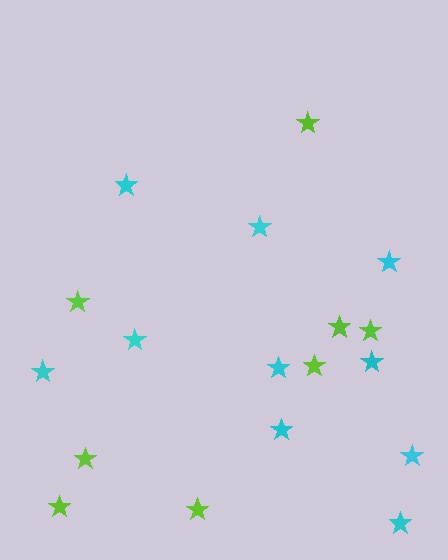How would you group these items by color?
There are 2 groups: one group of cyan stars (10) and one group of lime stars (8).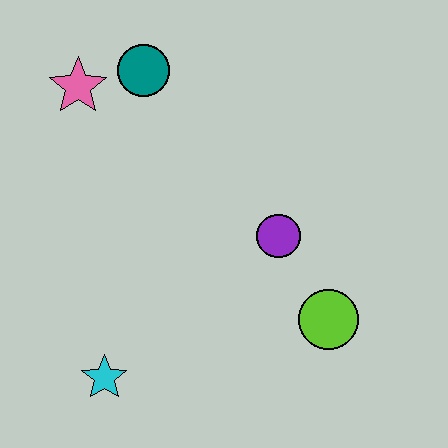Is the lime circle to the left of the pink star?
No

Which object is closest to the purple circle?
The lime circle is closest to the purple circle.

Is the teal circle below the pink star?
No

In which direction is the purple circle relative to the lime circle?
The purple circle is above the lime circle.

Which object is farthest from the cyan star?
The teal circle is farthest from the cyan star.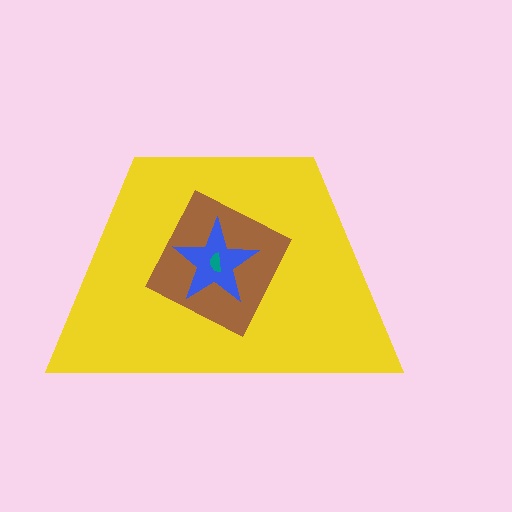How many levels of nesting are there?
4.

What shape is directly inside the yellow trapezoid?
The brown diamond.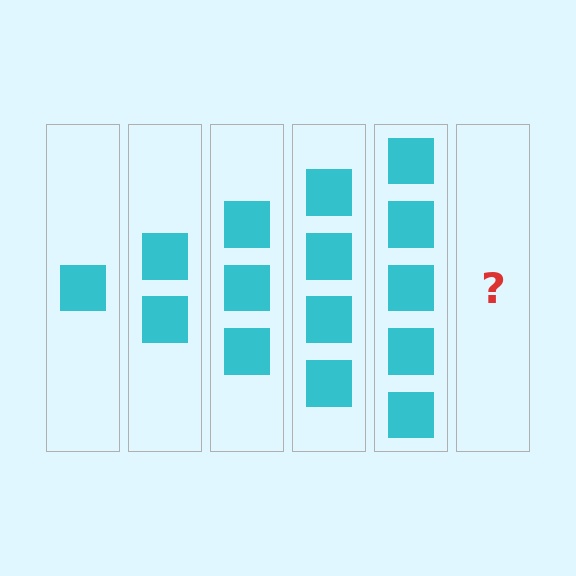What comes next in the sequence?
The next element should be 6 squares.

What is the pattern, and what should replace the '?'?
The pattern is that each step adds one more square. The '?' should be 6 squares.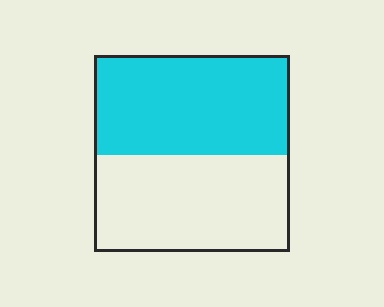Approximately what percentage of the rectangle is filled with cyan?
Approximately 50%.